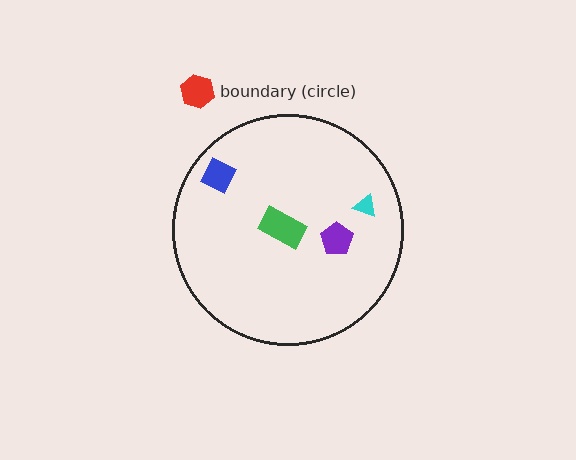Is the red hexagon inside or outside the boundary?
Outside.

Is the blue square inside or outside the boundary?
Inside.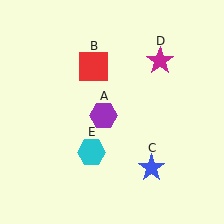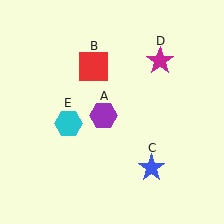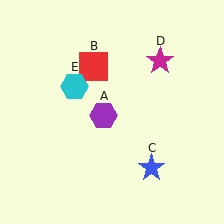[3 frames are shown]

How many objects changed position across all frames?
1 object changed position: cyan hexagon (object E).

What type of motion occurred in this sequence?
The cyan hexagon (object E) rotated clockwise around the center of the scene.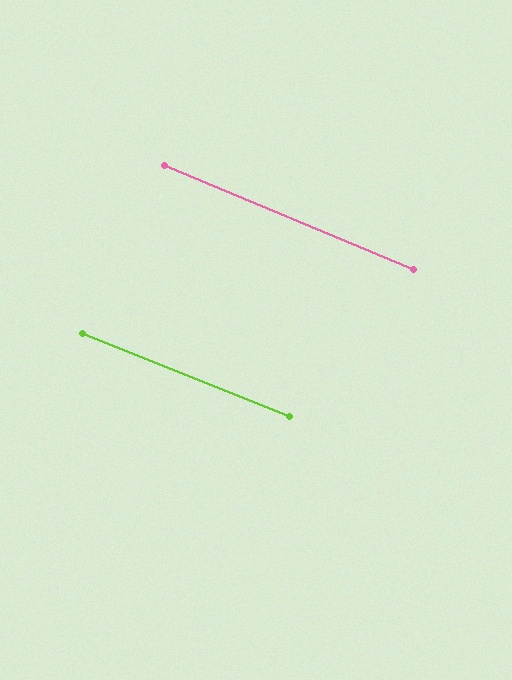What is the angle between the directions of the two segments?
Approximately 1 degree.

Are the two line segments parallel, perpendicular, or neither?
Parallel — their directions differ by only 0.5°.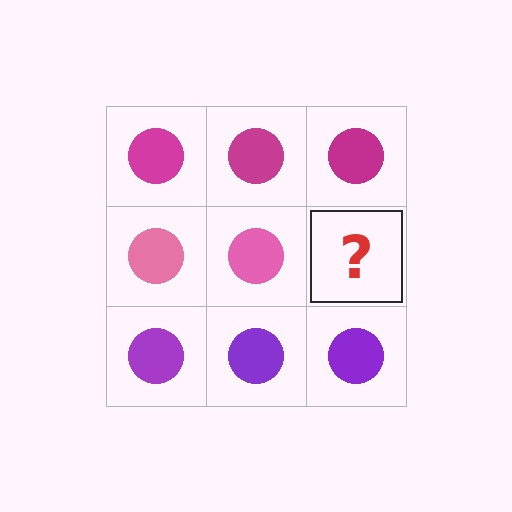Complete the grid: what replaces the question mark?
The question mark should be replaced with a pink circle.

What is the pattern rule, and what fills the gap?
The rule is that each row has a consistent color. The gap should be filled with a pink circle.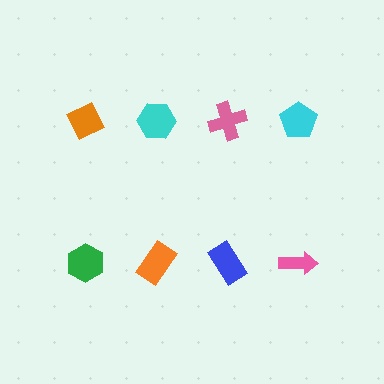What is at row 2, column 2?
An orange rectangle.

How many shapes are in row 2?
4 shapes.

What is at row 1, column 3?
A pink cross.